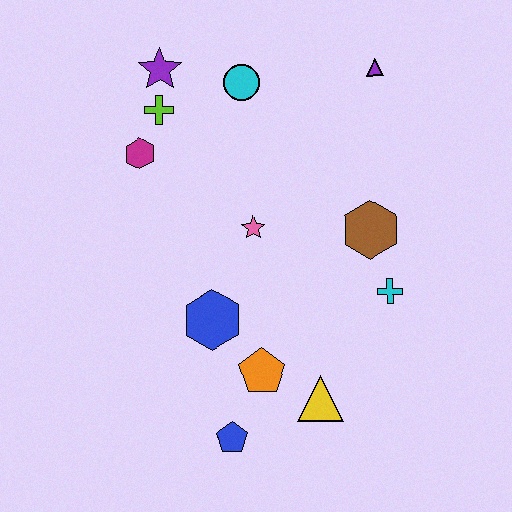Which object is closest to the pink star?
The blue hexagon is closest to the pink star.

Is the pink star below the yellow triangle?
No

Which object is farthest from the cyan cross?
The purple star is farthest from the cyan cross.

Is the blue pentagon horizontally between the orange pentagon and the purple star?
Yes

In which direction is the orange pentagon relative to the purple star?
The orange pentagon is below the purple star.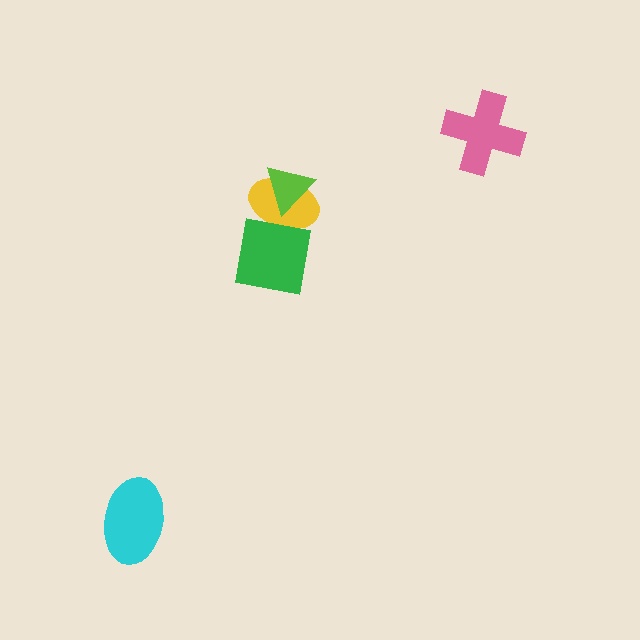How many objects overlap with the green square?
1 object overlaps with the green square.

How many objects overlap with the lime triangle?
1 object overlaps with the lime triangle.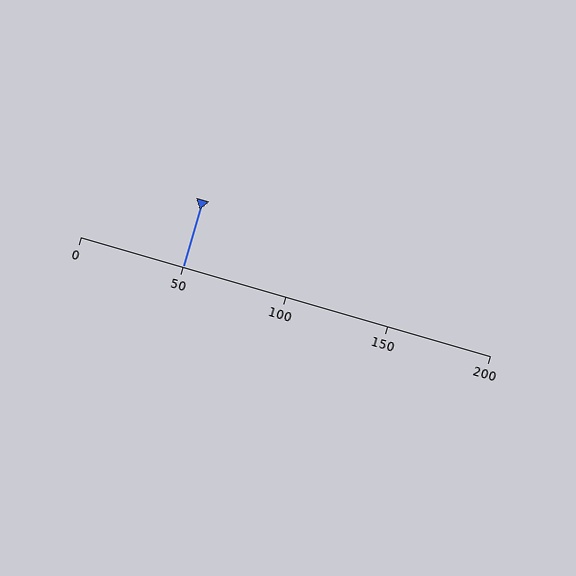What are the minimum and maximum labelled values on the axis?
The axis runs from 0 to 200.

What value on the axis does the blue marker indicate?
The marker indicates approximately 50.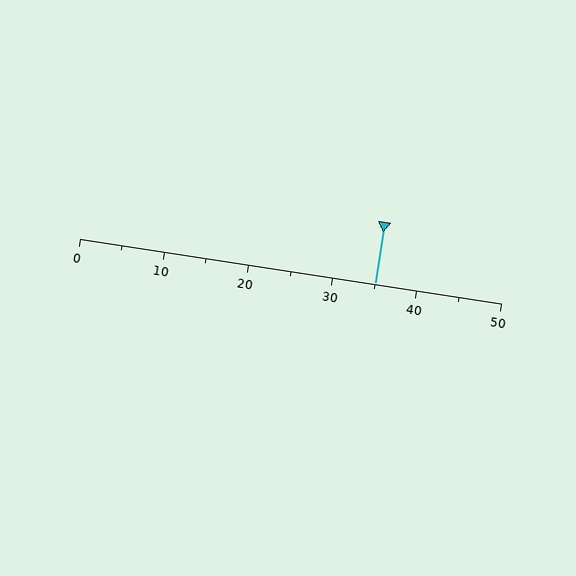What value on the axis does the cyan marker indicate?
The marker indicates approximately 35.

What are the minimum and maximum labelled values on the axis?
The axis runs from 0 to 50.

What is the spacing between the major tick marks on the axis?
The major ticks are spaced 10 apart.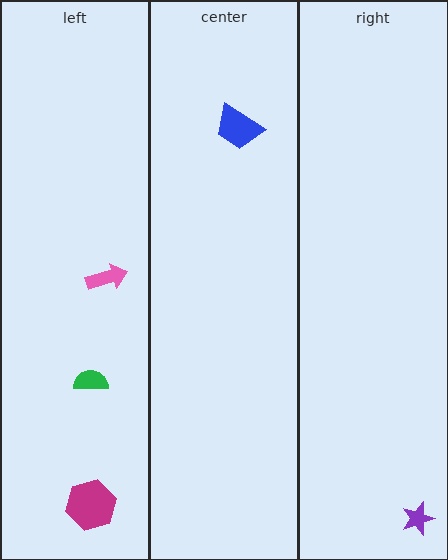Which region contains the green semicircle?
The left region.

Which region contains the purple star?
The right region.